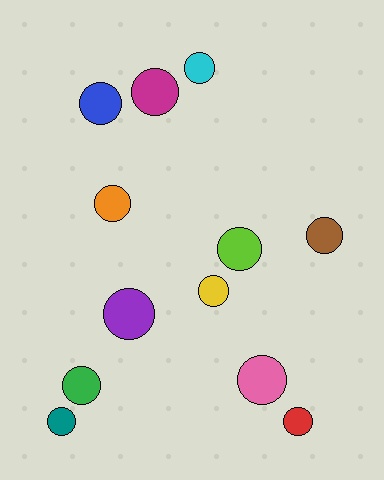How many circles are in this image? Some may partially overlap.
There are 12 circles.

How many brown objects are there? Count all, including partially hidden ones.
There is 1 brown object.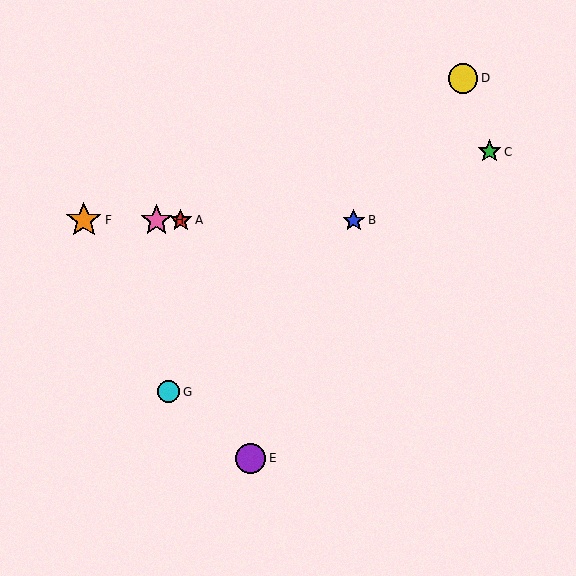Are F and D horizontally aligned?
No, F is at y≈220 and D is at y≈78.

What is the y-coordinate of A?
Object A is at y≈220.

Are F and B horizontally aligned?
Yes, both are at y≈220.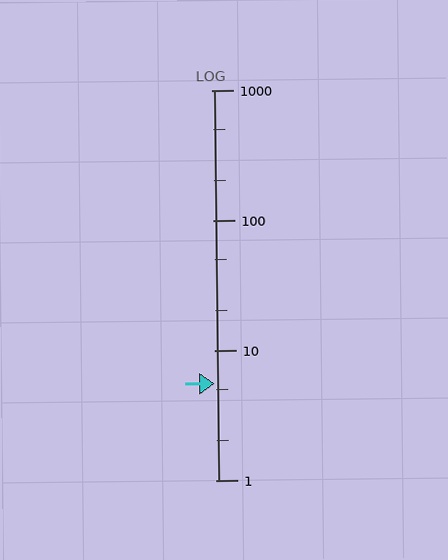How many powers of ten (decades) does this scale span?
The scale spans 3 decades, from 1 to 1000.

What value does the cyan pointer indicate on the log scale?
The pointer indicates approximately 5.5.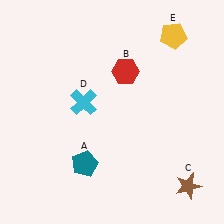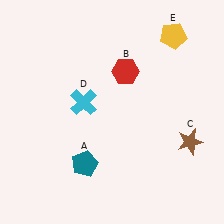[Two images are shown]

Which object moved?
The brown star (C) moved up.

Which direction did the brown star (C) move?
The brown star (C) moved up.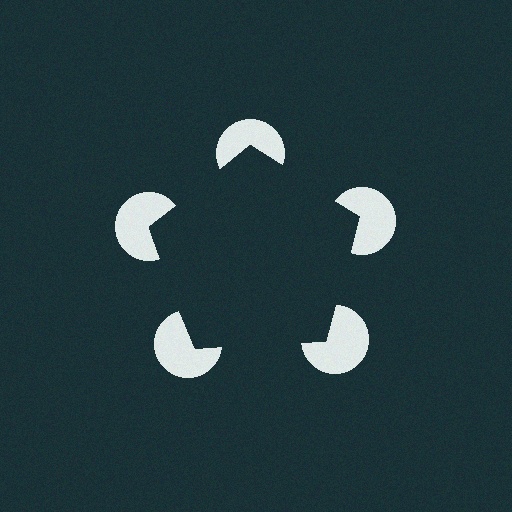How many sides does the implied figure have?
5 sides.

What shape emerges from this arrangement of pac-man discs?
An illusory pentagon — its edges are inferred from the aligned wedge cuts in the pac-man discs, not physically drawn.